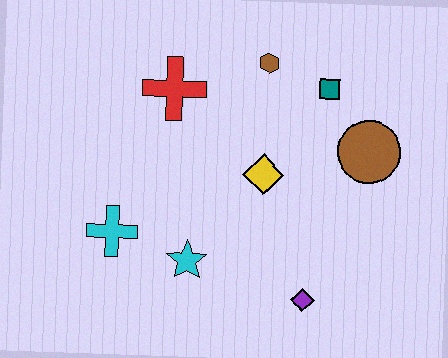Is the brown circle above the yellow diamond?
Yes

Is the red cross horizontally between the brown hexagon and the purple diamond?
No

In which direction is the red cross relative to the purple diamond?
The red cross is above the purple diamond.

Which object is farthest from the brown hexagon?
The purple diamond is farthest from the brown hexagon.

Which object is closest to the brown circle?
The teal square is closest to the brown circle.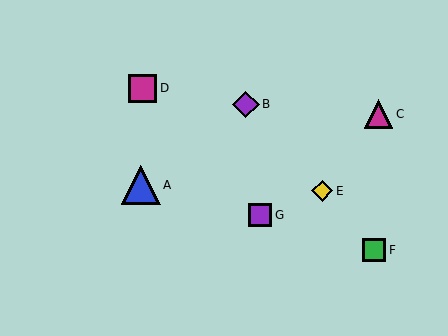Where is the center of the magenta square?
The center of the magenta square is at (143, 88).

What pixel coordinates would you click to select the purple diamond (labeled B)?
Click at (246, 104) to select the purple diamond B.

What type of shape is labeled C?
Shape C is a magenta triangle.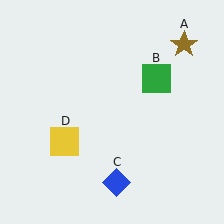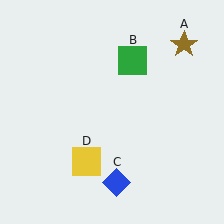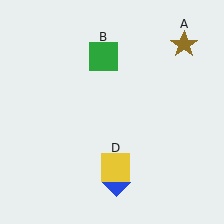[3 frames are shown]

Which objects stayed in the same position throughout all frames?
Brown star (object A) and blue diamond (object C) remained stationary.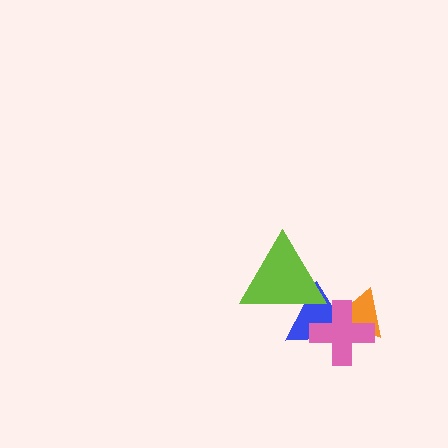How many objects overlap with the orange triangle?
2 objects overlap with the orange triangle.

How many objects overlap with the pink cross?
2 objects overlap with the pink cross.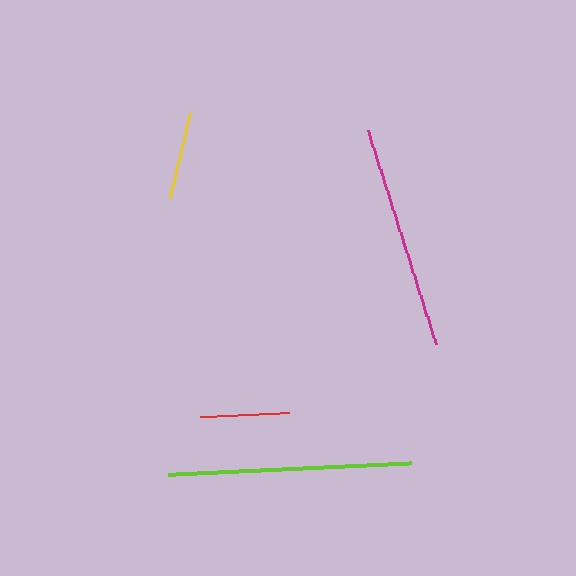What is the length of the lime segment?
The lime segment is approximately 245 pixels long.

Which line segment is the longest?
The lime line is the longest at approximately 245 pixels.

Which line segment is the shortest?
The yellow line is the shortest at approximately 87 pixels.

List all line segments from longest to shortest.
From longest to shortest: lime, magenta, red, yellow.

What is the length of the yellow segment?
The yellow segment is approximately 87 pixels long.